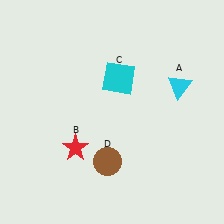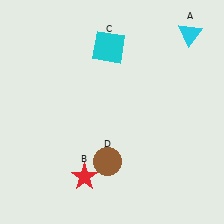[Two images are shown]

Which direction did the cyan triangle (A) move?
The cyan triangle (A) moved up.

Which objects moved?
The objects that moved are: the cyan triangle (A), the red star (B), the cyan square (C).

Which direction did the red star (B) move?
The red star (B) moved down.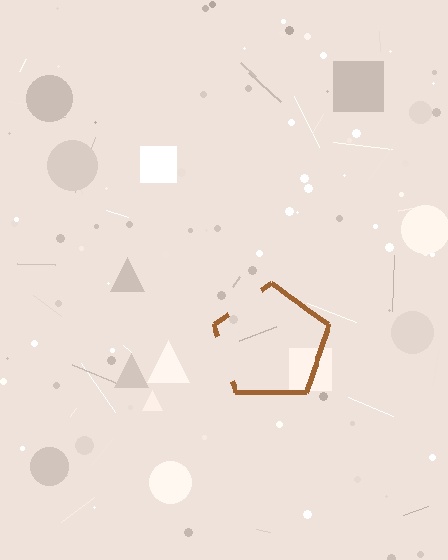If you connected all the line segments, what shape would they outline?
They would outline a pentagon.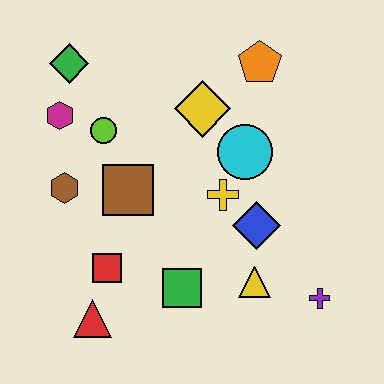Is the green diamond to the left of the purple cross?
Yes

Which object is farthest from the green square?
The green diamond is farthest from the green square.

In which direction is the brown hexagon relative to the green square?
The brown hexagon is to the left of the green square.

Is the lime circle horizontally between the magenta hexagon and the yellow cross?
Yes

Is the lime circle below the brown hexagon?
No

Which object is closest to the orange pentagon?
The yellow diamond is closest to the orange pentagon.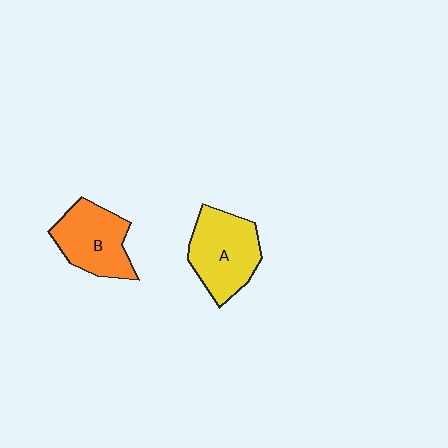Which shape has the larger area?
Shape A (yellow).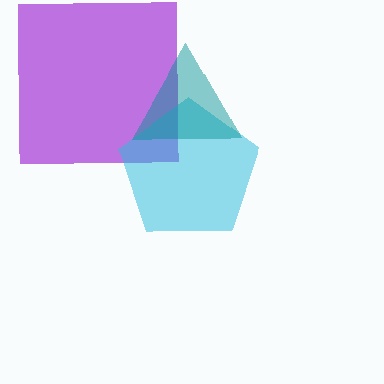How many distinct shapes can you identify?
There are 3 distinct shapes: a purple square, a cyan pentagon, a teal triangle.